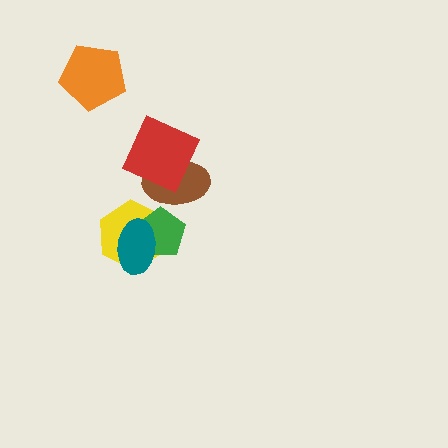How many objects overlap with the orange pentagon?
0 objects overlap with the orange pentagon.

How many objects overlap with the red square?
1 object overlaps with the red square.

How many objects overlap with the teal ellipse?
2 objects overlap with the teal ellipse.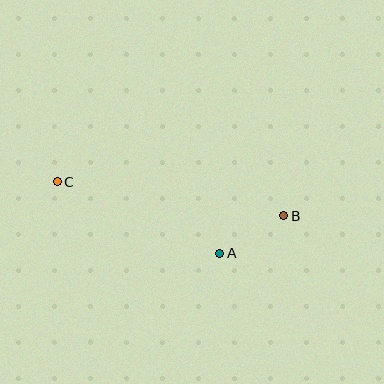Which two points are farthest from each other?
Points B and C are farthest from each other.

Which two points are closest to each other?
Points A and B are closest to each other.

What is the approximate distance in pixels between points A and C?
The distance between A and C is approximately 178 pixels.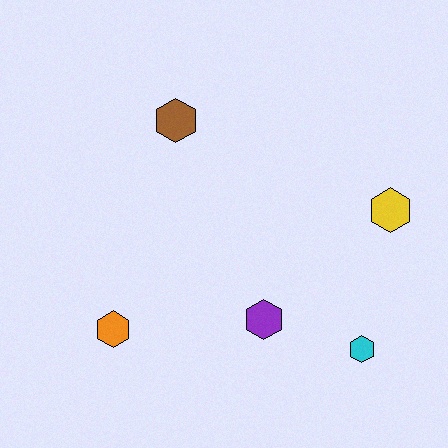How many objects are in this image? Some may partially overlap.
There are 5 objects.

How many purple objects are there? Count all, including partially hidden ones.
There is 1 purple object.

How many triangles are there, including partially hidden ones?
There are no triangles.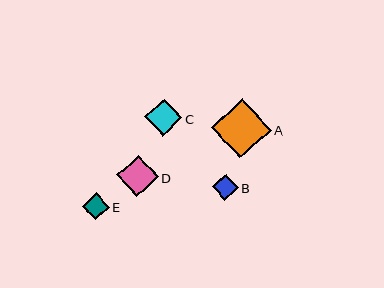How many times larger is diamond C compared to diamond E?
Diamond C is approximately 1.4 times the size of diamond E.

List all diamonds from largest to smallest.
From largest to smallest: A, D, C, E, B.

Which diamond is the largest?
Diamond A is the largest with a size of approximately 60 pixels.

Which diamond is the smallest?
Diamond B is the smallest with a size of approximately 26 pixels.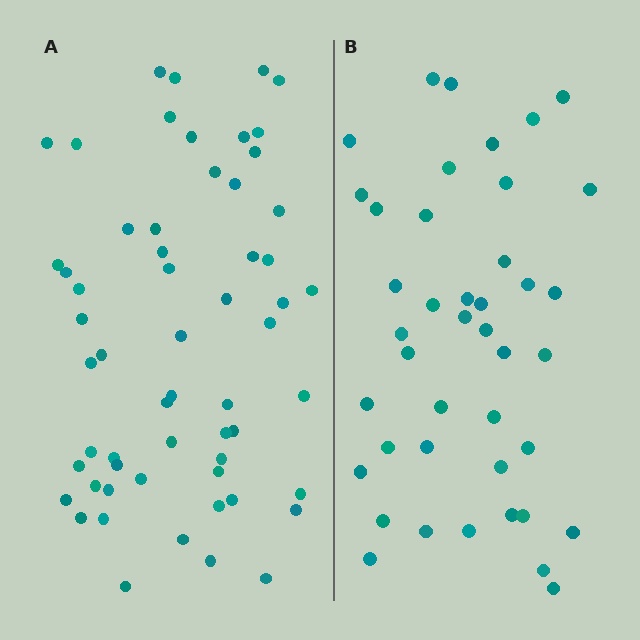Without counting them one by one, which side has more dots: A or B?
Region A (the left region) has more dots.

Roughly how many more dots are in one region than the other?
Region A has approximately 15 more dots than region B.